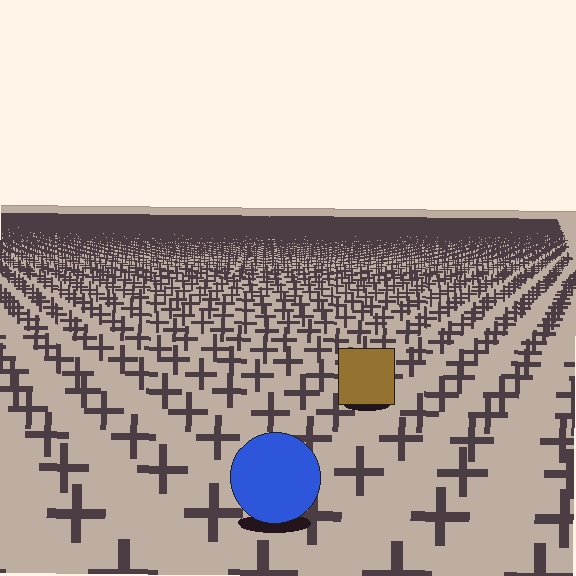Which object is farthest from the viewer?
The brown square is farthest from the viewer. It appears smaller and the ground texture around it is denser.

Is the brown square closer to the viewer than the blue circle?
No. The blue circle is closer — you can tell from the texture gradient: the ground texture is coarser near it.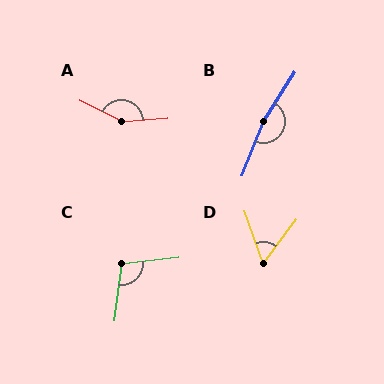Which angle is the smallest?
D, at approximately 56 degrees.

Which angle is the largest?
B, at approximately 169 degrees.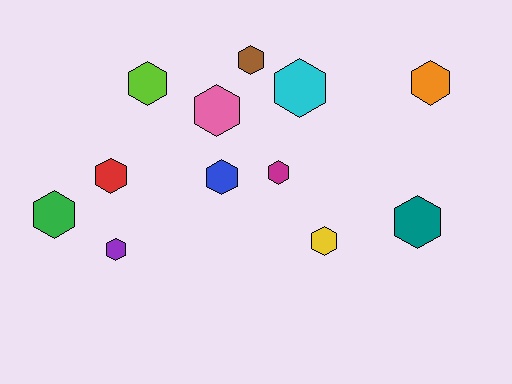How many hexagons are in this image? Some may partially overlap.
There are 12 hexagons.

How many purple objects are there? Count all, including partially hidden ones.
There is 1 purple object.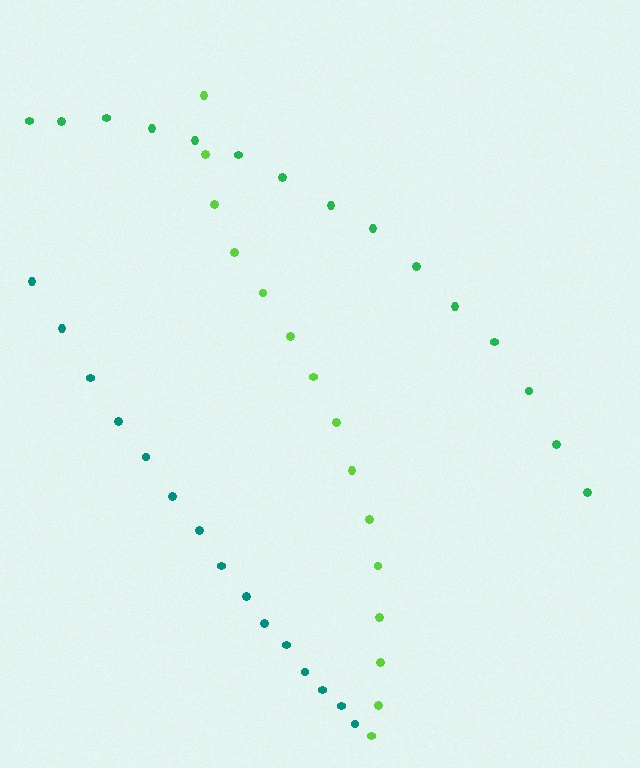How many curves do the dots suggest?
There are 3 distinct paths.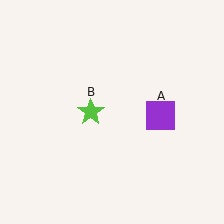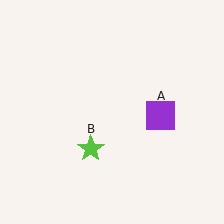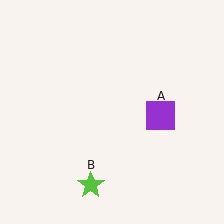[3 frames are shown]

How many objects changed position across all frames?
1 object changed position: lime star (object B).